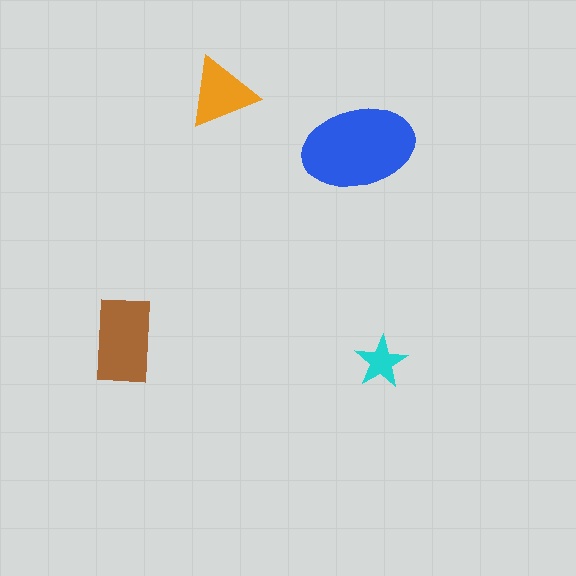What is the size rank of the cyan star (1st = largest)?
4th.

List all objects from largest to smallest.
The blue ellipse, the brown rectangle, the orange triangle, the cyan star.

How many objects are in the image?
There are 4 objects in the image.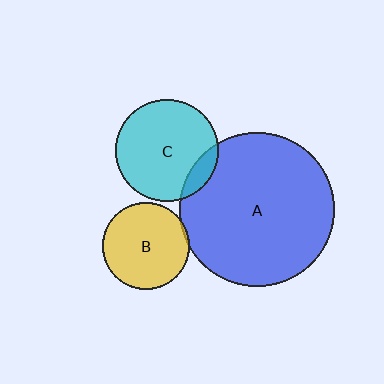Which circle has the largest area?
Circle A (blue).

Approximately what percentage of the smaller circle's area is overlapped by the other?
Approximately 10%.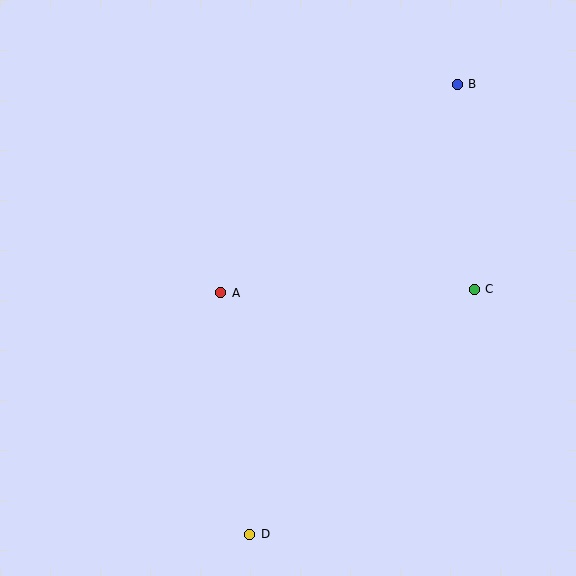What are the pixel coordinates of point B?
Point B is at (457, 84).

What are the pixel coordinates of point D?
Point D is at (250, 534).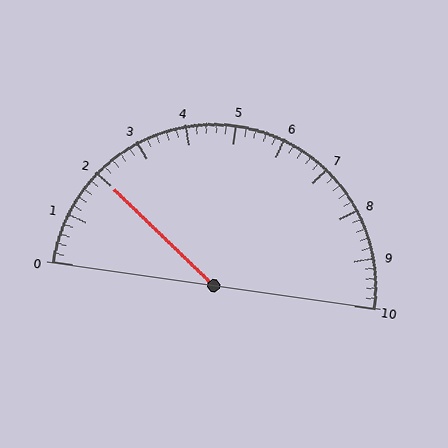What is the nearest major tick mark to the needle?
The nearest major tick mark is 2.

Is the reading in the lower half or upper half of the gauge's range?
The reading is in the lower half of the range (0 to 10).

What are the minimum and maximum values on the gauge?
The gauge ranges from 0 to 10.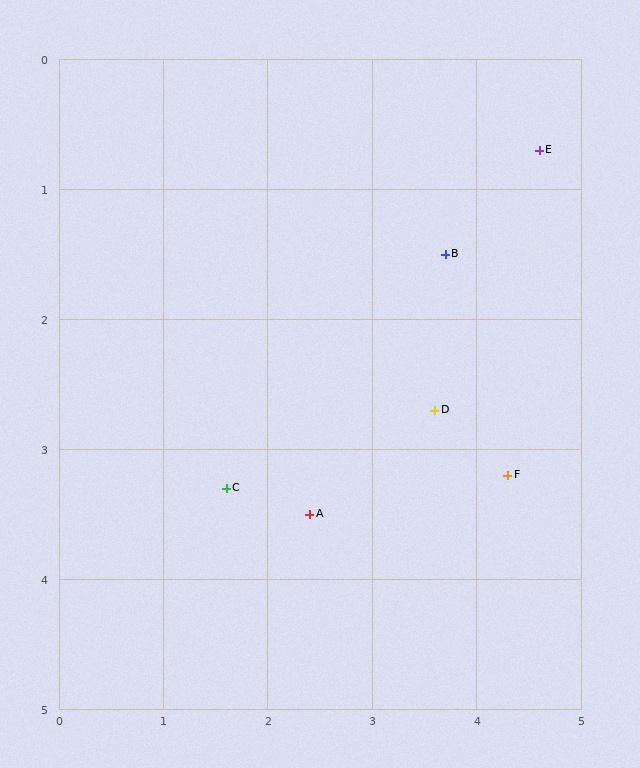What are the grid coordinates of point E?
Point E is at approximately (4.6, 0.7).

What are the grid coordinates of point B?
Point B is at approximately (3.7, 1.5).